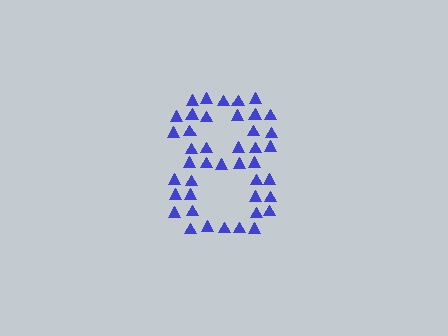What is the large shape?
The large shape is the digit 8.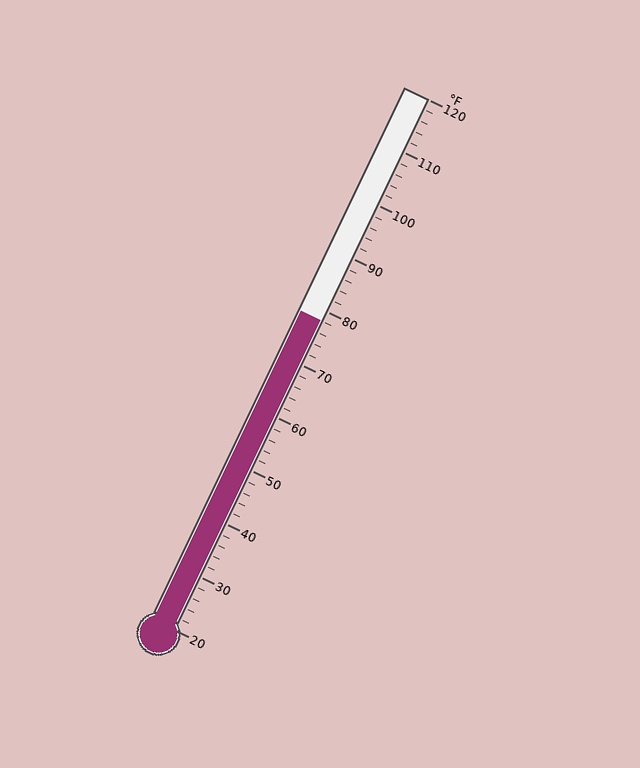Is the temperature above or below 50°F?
The temperature is above 50°F.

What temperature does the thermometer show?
The thermometer shows approximately 78°F.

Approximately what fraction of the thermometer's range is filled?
The thermometer is filled to approximately 60% of its range.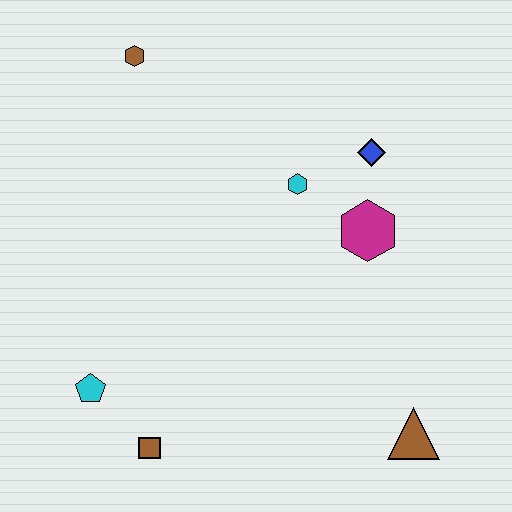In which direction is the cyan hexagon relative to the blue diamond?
The cyan hexagon is to the left of the blue diamond.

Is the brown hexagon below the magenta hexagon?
No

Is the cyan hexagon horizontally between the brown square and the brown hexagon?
No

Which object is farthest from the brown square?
The brown hexagon is farthest from the brown square.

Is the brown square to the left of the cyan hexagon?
Yes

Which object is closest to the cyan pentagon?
The brown square is closest to the cyan pentagon.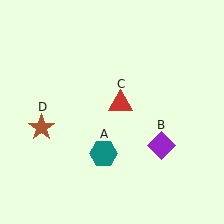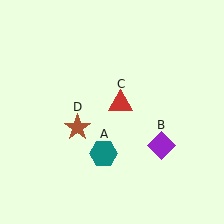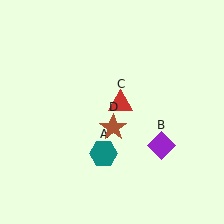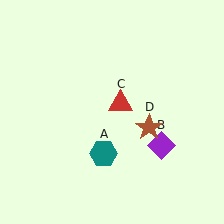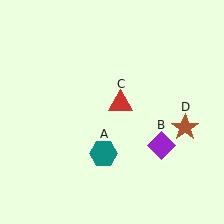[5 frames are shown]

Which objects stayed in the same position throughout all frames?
Teal hexagon (object A) and purple diamond (object B) and red triangle (object C) remained stationary.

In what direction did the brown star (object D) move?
The brown star (object D) moved right.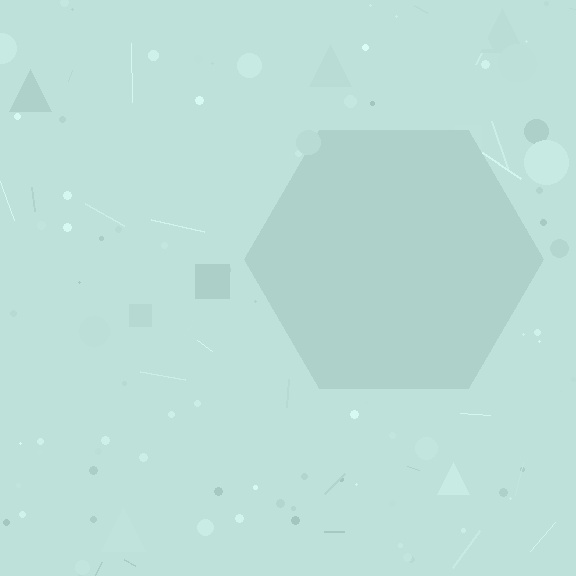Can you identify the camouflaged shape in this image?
The camouflaged shape is a hexagon.